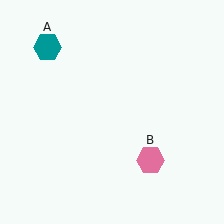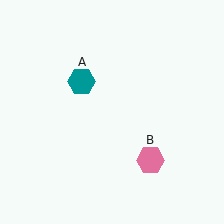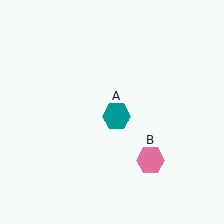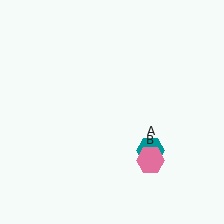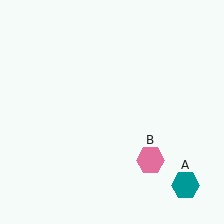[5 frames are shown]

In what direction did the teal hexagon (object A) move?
The teal hexagon (object A) moved down and to the right.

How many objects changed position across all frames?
1 object changed position: teal hexagon (object A).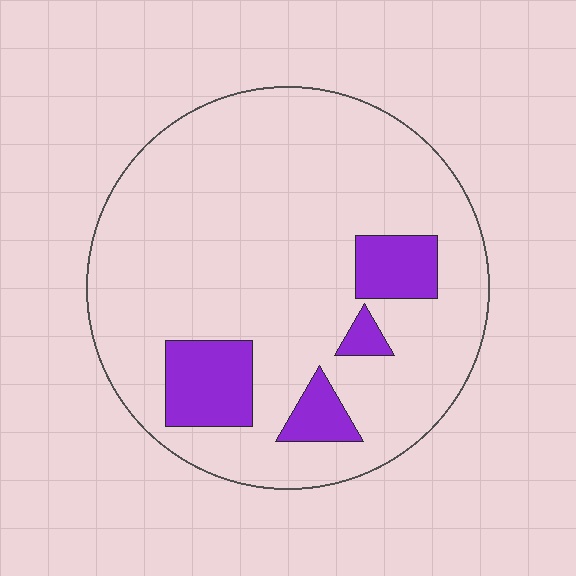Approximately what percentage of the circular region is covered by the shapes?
Approximately 15%.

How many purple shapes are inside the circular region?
4.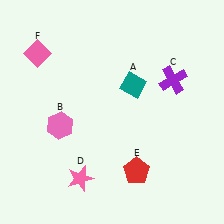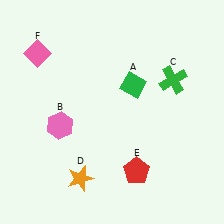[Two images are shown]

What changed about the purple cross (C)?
In Image 1, C is purple. In Image 2, it changed to green.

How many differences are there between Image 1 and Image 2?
There are 3 differences between the two images.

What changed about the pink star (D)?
In Image 1, D is pink. In Image 2, it changed to orange.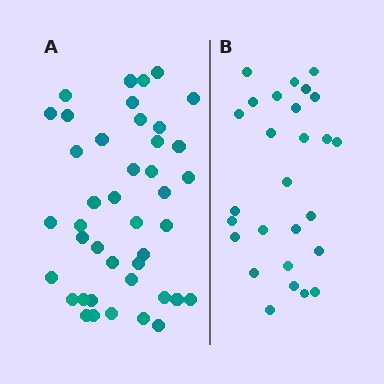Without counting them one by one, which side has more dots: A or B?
Region A (the left region) has more dots.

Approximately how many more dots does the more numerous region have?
Region A has approximately 15 more dots than region B.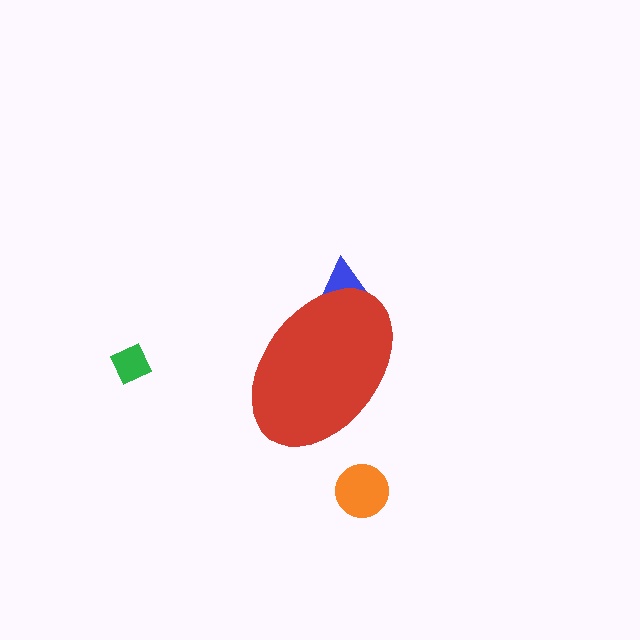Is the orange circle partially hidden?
No, the orange circle is fully visible.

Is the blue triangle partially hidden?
Yes, the blue triangle is partially hidden behind the red ellipse.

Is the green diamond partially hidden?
No, the green diamond is fully visible.